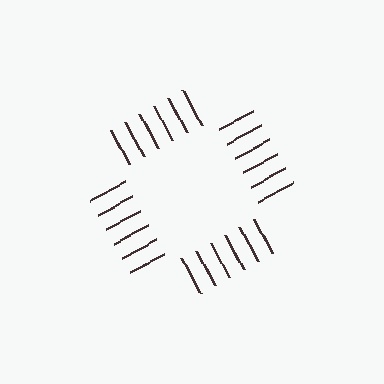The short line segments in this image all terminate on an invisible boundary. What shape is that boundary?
An illusory square — the line segments terminate on its edges but no continuous stroke is drawn.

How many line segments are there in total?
24 — 6 along each of the 4 edges.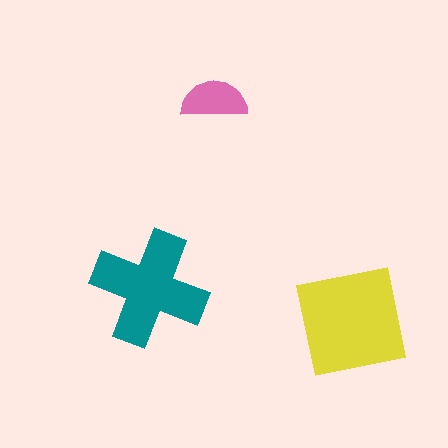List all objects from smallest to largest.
The pink semicircle, the teal cross, the yellow square.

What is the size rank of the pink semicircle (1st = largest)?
3rd.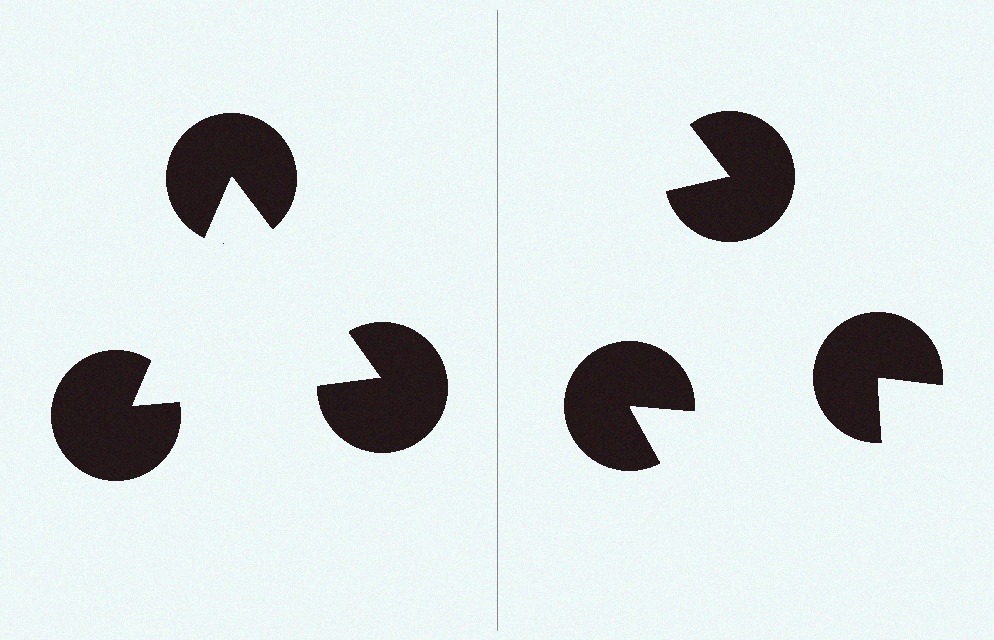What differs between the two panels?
The pac-man discs are positioned identically on both sides; only the wedge orientations differ. On the left they align to a triangle; on the right they are misaligned.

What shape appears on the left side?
An illusory triangle.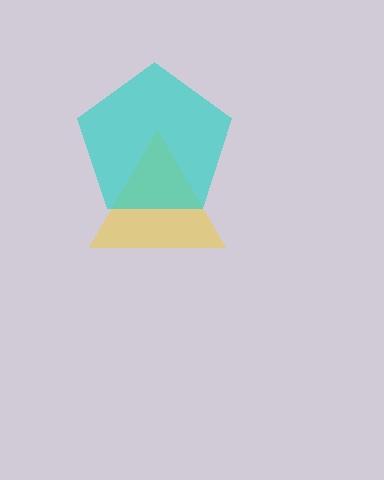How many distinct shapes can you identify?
There are 2 distinct shapes: a yellow triangle, a cyan pentagon.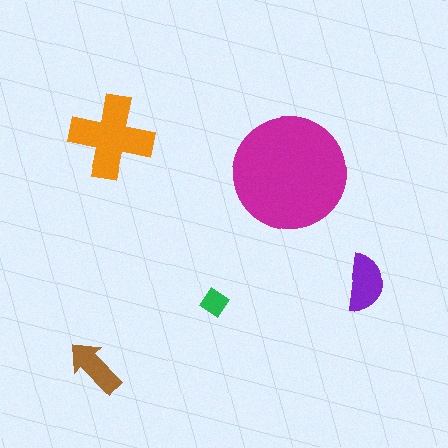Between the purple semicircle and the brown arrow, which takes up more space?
The purple semicircle.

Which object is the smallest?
The green diamond.